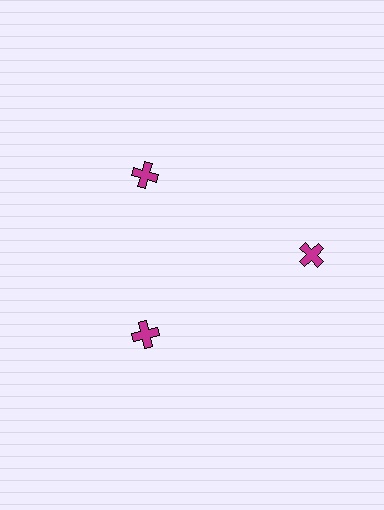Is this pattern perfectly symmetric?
No. The 3 magenta crosses are arranged in a ring, but one element near the 3 o'clock position is pushed outward from the center, breaking the 3-fold rotational symmetry.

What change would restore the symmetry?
The symmetry would be restored by moving it inward, back onto the ring so that all 3 crosses sit at equal angles and equal distance from the center.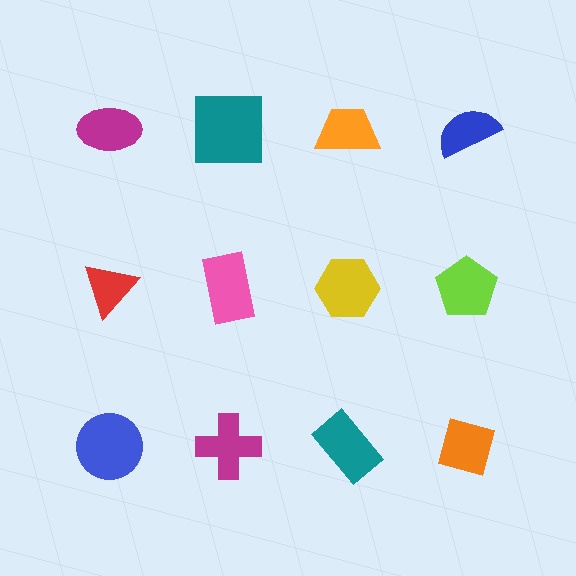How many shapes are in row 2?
4 shapes.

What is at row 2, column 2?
A pink rectangle.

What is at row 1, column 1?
A magenta ellipse.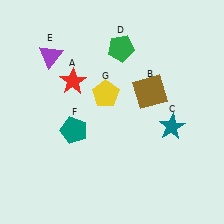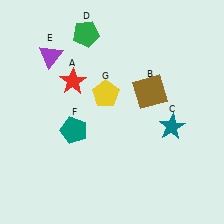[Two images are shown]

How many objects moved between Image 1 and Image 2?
1 object moved between the two images.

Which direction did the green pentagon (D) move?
The green pentagon (D) moved left.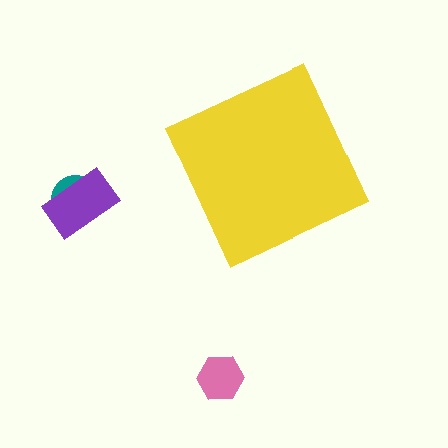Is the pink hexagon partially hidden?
No, the pink hexagon is fully visible.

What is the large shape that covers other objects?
A yellow diamond.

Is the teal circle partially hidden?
No, the teal circle is fully visible.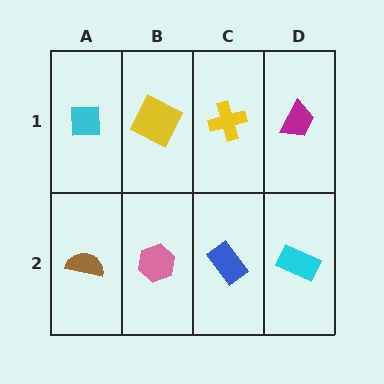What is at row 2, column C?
A blue rectangle.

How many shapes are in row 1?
4 shapes.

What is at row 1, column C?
A yellow cross.